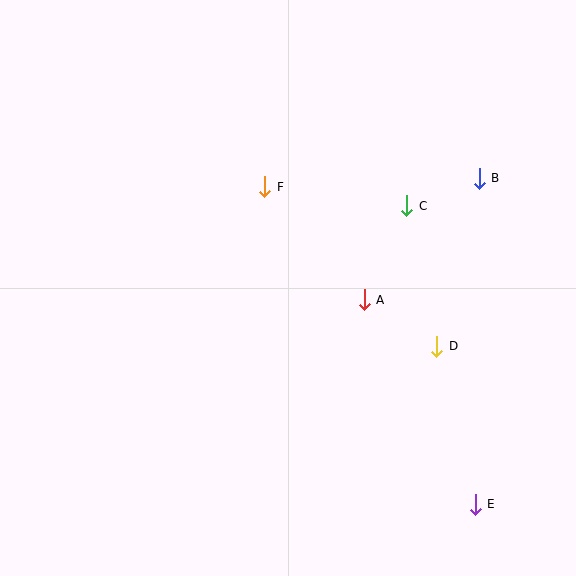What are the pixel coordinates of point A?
Point A is at (364, 300).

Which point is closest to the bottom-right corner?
Point E is closest to the bottom-right corner.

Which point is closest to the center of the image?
Point A at (364, 300) is closest to the center.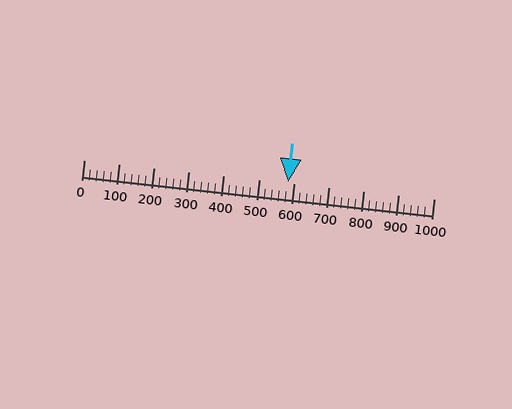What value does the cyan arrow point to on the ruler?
The cyan arrow points to approximately 585.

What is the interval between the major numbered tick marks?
The major tick marks are spaced 100 units apart.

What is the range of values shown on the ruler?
The ruler shows values from 0 to 1000.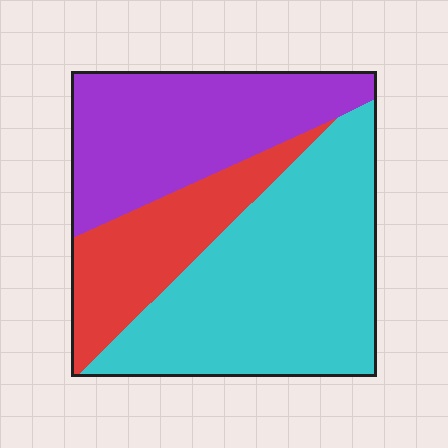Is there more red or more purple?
Purple.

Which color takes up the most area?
Cyan, at roughly 45%.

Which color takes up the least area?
Red, at roughly 20%.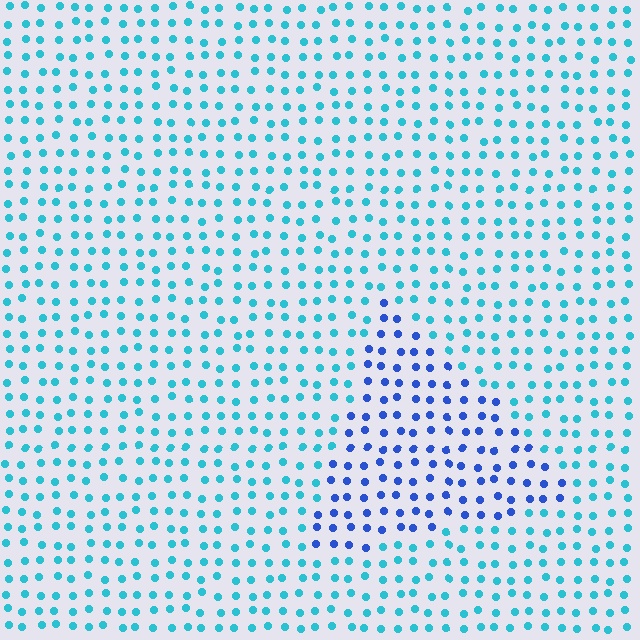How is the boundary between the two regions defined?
The boundary is defined purely by a slight shift in hue (about 41 degrees). Spacing, size, and orientation are identical on both sides.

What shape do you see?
I see a triangle.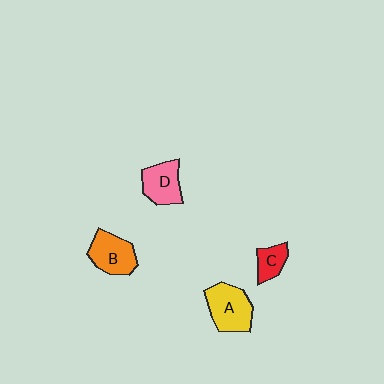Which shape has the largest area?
Shape A (yellow).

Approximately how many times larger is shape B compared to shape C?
Approximately 1.8 times.